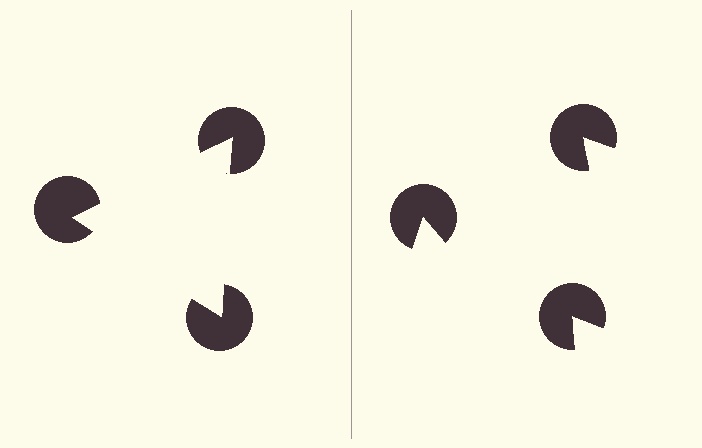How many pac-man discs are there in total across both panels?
6 — 3 on each side.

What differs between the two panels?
The pac-man discs are positioned identically on both sides; only the wedge orientations differ. On the left they align to a triangle; on the right they are misaligned.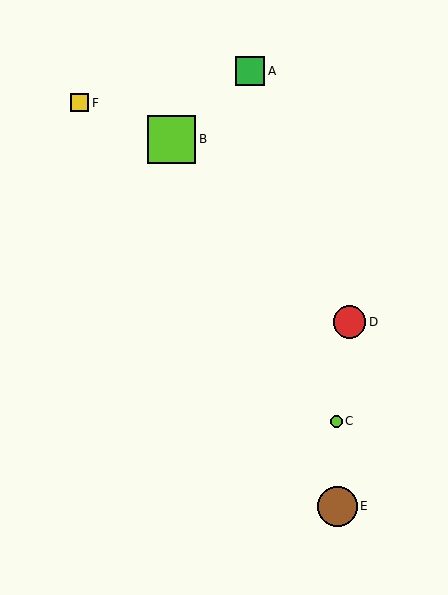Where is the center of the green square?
The center of the green square is at (250, 71).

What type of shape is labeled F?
Shape F is a yellow square.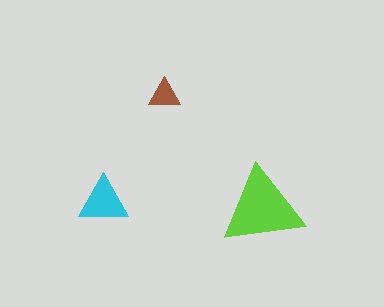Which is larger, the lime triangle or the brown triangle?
The lime one.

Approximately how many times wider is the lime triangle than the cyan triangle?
About 1.5 times wider.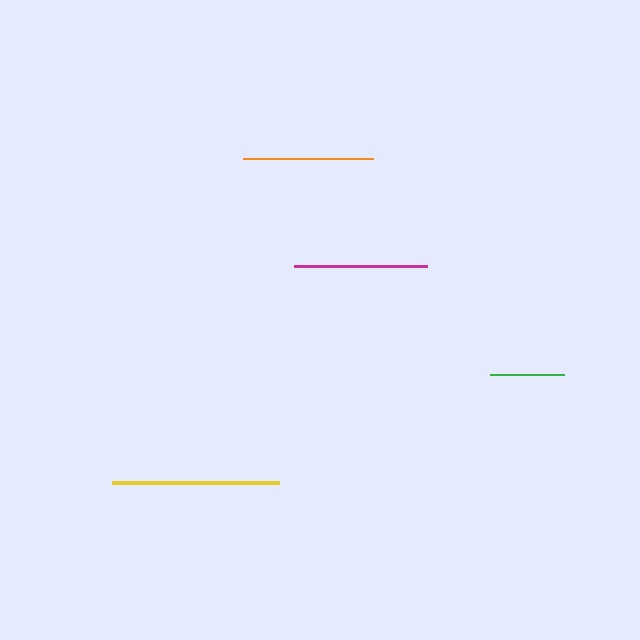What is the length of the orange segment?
The orange segment is approximately 130 pixels long.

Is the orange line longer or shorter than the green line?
The orange line is longer than the green line.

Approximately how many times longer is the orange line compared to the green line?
The orange line is approximately 1.7 times the length of the green line.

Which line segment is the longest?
The yellow line is the longest at approximately 167 pixels.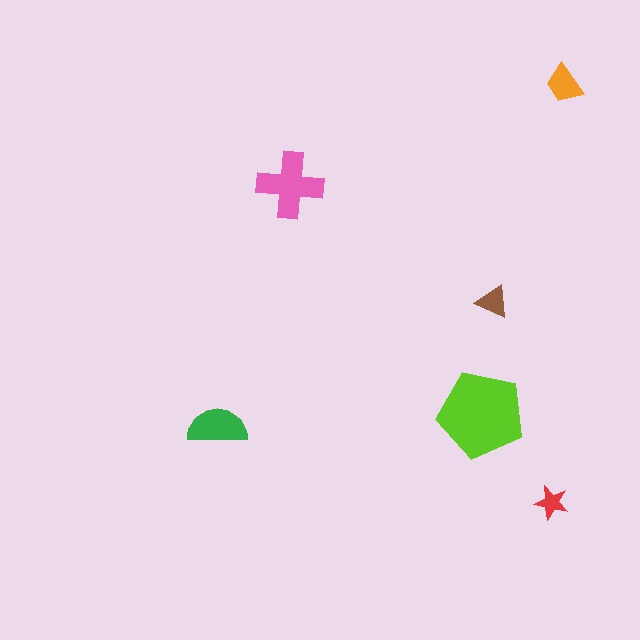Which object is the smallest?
The red star.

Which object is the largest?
The lime pentagon.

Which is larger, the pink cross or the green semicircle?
The pink cross.